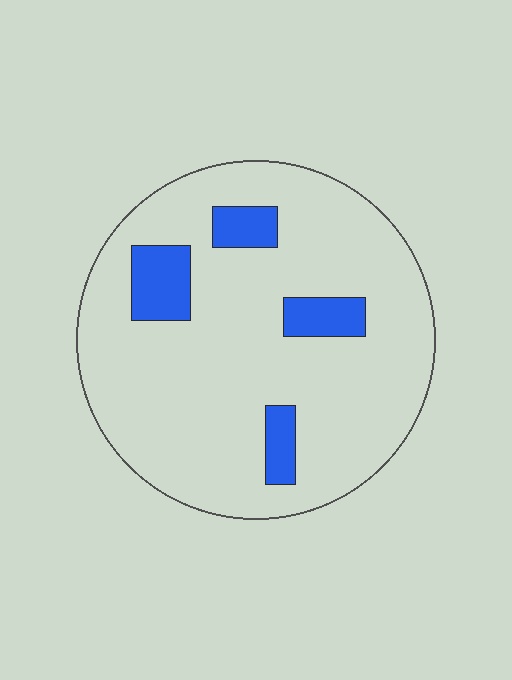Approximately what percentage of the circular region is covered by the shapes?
Approximately 15%.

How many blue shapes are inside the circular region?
4.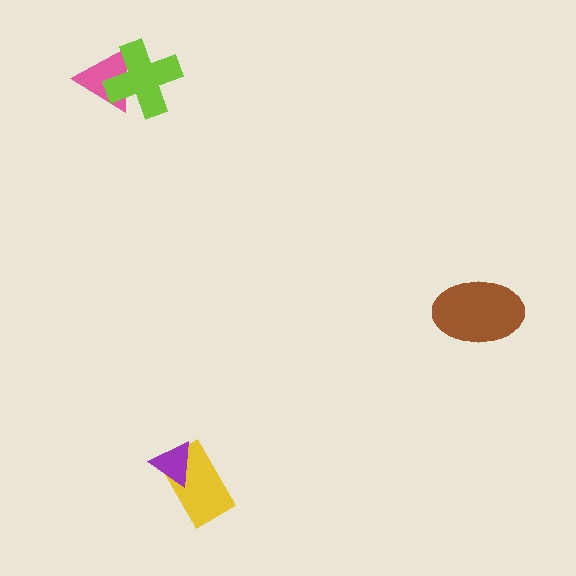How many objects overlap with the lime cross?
1 object overlaps with the lime cross.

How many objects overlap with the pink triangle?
1 object overlaps with the pink triangle.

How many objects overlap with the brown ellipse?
0 objects overlap with the brown ellipse.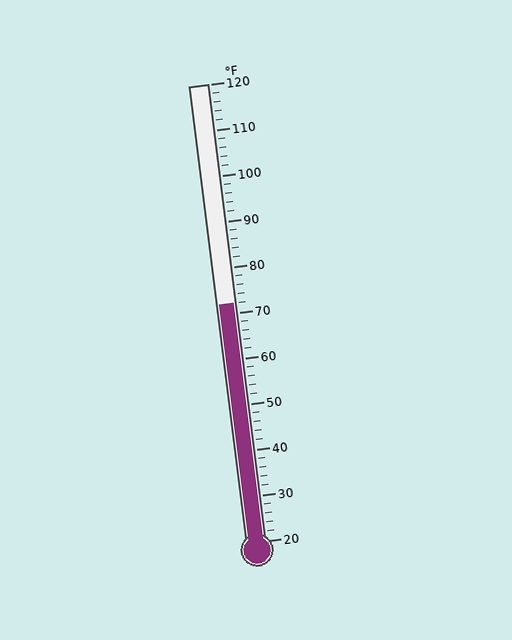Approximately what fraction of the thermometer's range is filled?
The thermometer is filled to approximately 50% of its range.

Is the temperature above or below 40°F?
The temperature is above 40°F.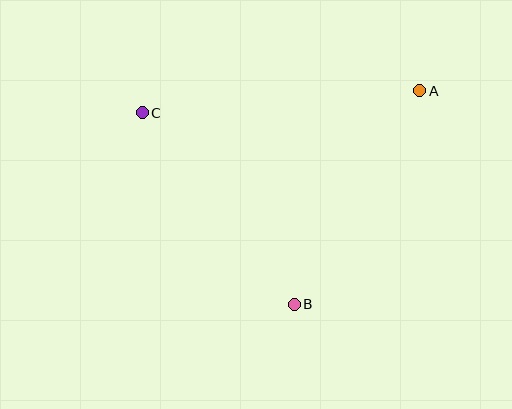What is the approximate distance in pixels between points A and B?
The distance between A and B is approximately 248 pixels.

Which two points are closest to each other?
Points B and C are closest to each other.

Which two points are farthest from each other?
Points A and C are farthest from each other.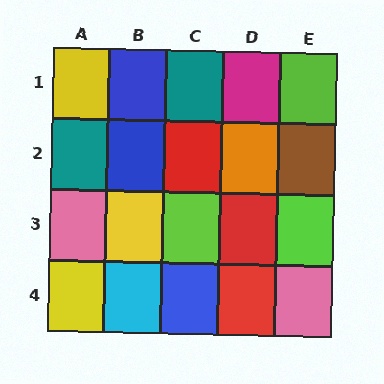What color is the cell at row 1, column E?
Lime.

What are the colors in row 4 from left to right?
Yellow, cyan, blue, red, pink.